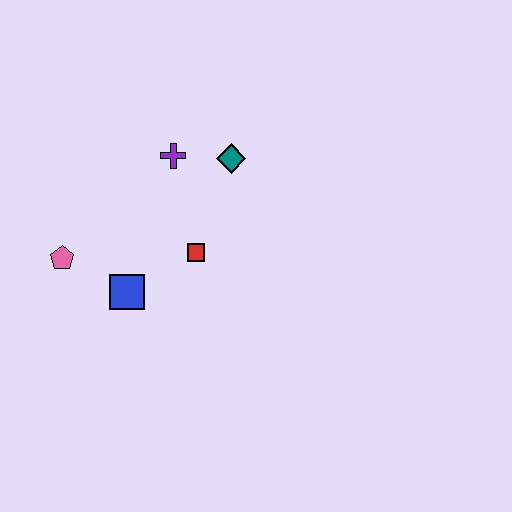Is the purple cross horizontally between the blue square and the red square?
Yes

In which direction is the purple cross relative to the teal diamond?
The purple cross is to the left of the teal diamond.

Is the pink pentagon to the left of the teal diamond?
Yes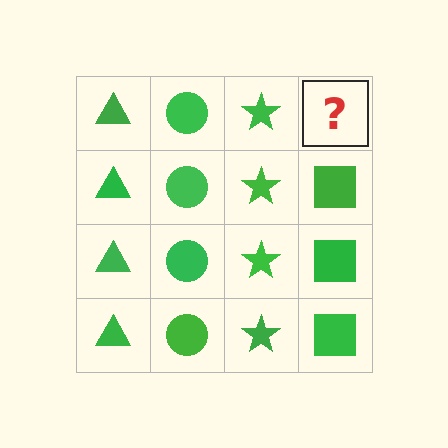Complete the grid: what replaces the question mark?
The question mark should be replaced with a green square.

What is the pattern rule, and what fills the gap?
The rule is that each column has a consistent shape. The gap should be filled with a green square.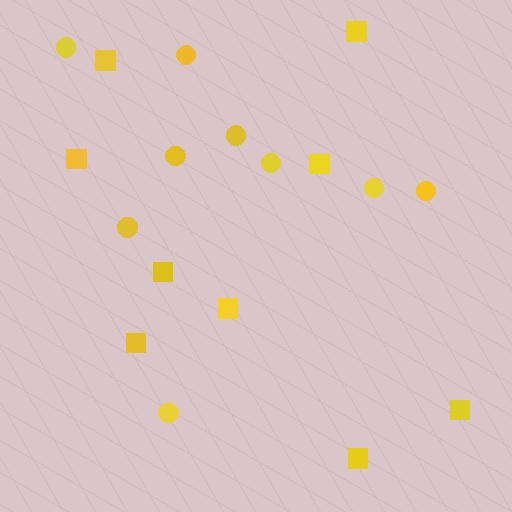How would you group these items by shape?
There are 2 groups: one group of squares (9) and one group of circles (9).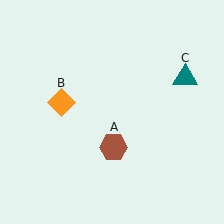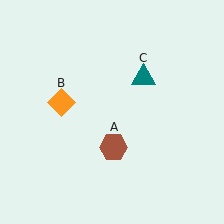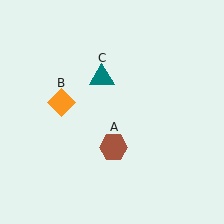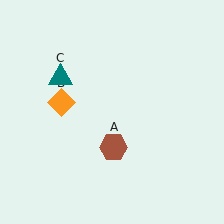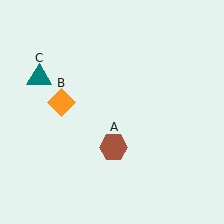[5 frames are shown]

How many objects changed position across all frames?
1 object changed position: teal triangle (object C).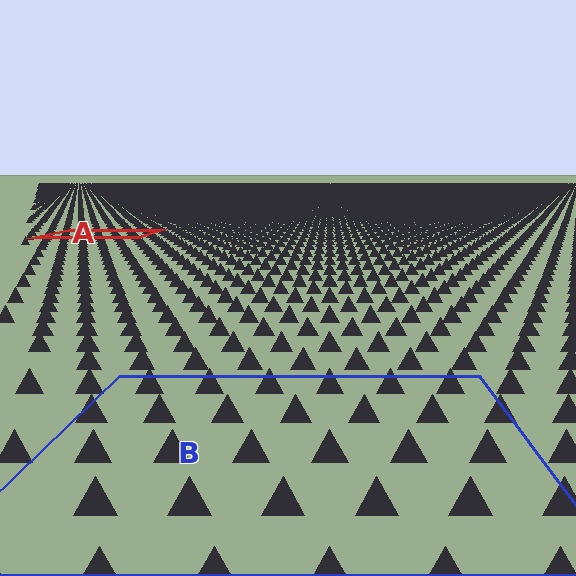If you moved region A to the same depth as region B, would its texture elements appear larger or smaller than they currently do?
They would appear larger. At a closer depth, the same texture elements are projected at a bigger on-screen size.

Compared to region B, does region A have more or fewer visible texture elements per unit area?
Region A has more texture elements per unit area — they are packed more densely because it is farther away.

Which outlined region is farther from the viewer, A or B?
Region A is farther from the viewer — the texture elements inside it appear smaller and more densely packed.